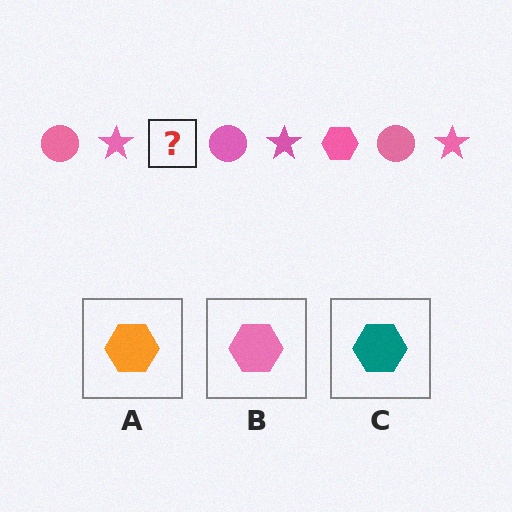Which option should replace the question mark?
Option B.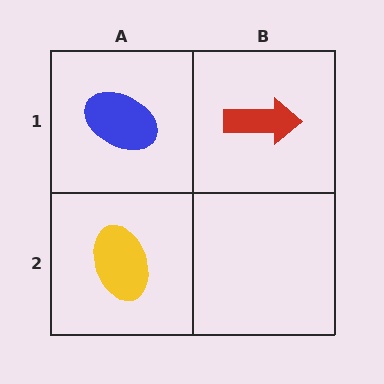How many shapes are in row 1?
2 shapes.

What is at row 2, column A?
A yellow ellipse.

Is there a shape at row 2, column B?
No, that cell is empty.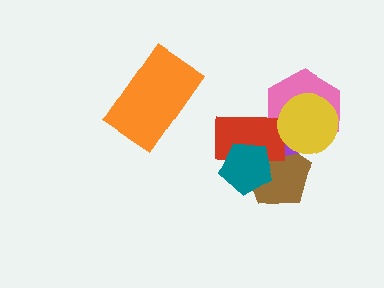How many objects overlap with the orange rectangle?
0 objects overlap with the orange rectangle.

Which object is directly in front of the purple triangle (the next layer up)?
The pink hexagon is directly in front of the purple triangle.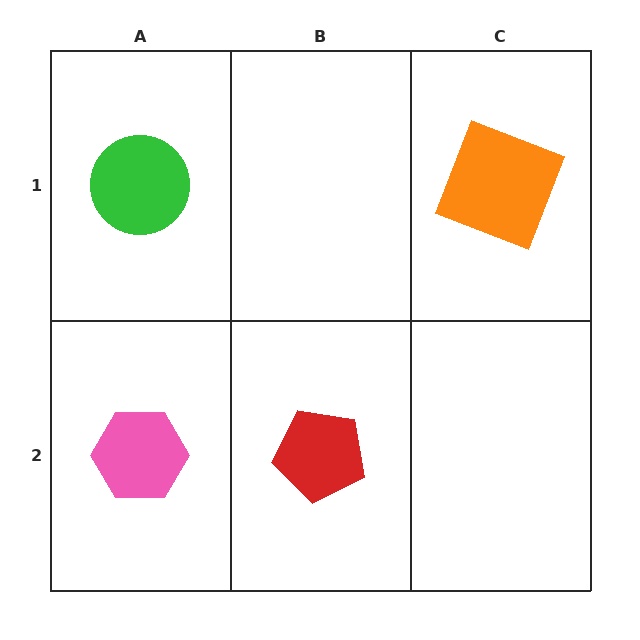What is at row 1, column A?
A green circle.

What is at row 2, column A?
A pink hexagon.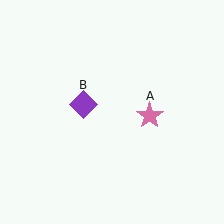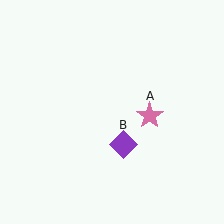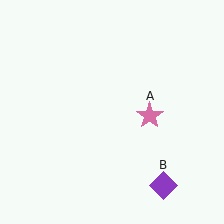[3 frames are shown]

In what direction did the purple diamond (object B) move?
The purple diamond (object B) moved down and to the right.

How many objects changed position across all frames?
1 object changed position: purple diamond (object B).